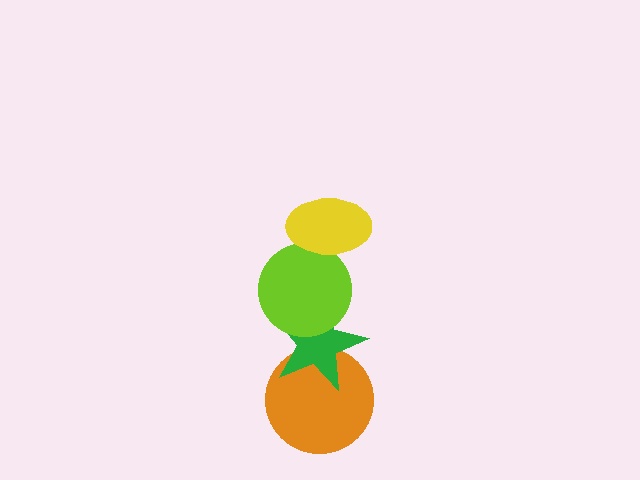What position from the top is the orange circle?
The orange circle is 4th from the top.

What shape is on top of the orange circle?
The green star is on top of the orange circle.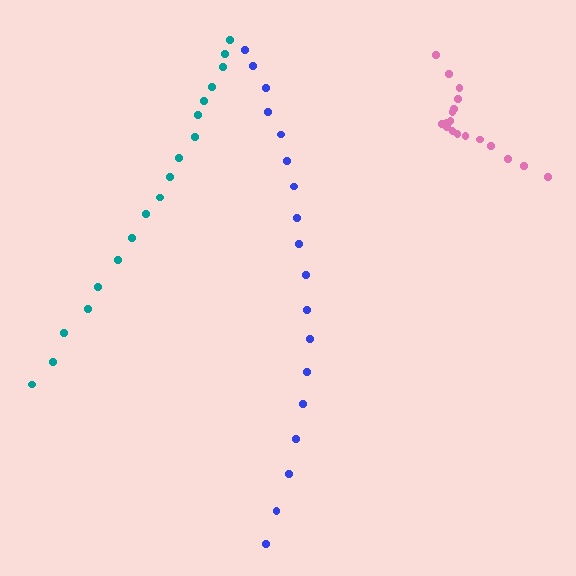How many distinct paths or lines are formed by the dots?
There are 3 distinct paths.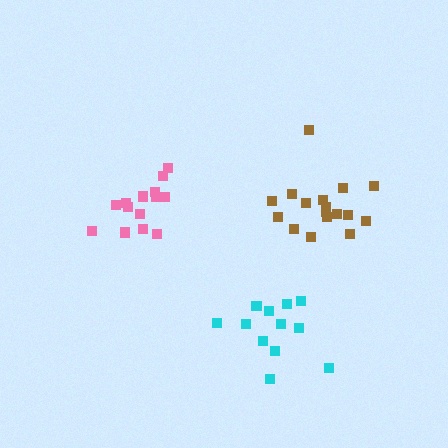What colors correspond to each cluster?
The clusters are colored: pink, brown, cyan.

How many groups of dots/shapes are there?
There are 3 groups.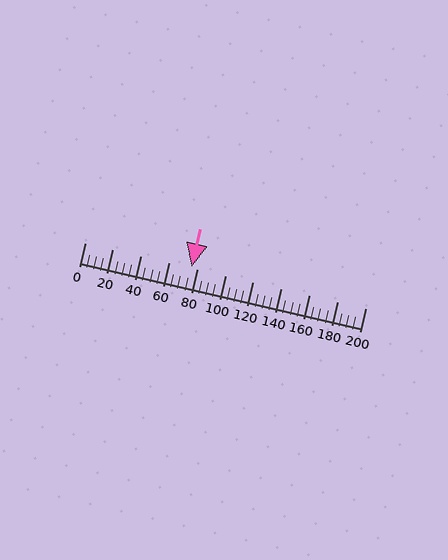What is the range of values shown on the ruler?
The ruler shows values from 0 to 200.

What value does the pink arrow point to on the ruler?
The pink arrow points to approximately 76.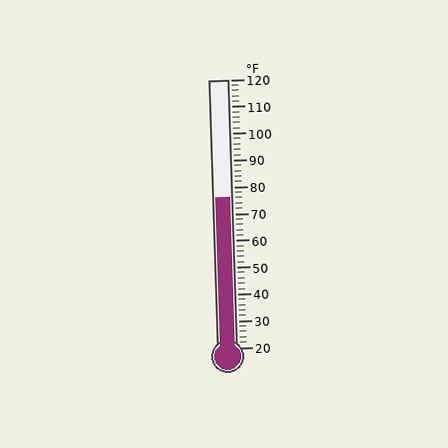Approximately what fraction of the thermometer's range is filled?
The thermometer is filled to approximately 55% of its range.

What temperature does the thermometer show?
The thermometer shows approximately 76°F.